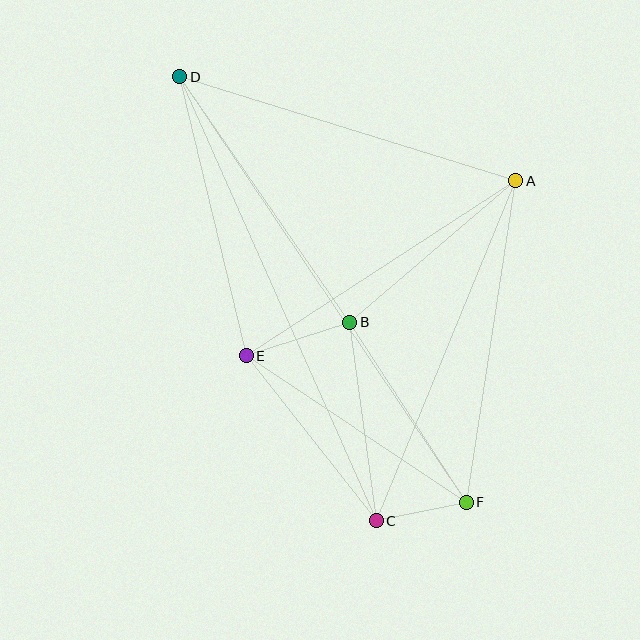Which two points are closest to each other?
Points C and F are closest to each other.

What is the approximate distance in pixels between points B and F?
The distance between B and F is approximately 215 pixels.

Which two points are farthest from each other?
Points D and F are farthest from each other.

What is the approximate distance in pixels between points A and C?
The distance between A and C is approximately 367 pixels.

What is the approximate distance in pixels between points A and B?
The distance between A and B is approximately 218 pixels.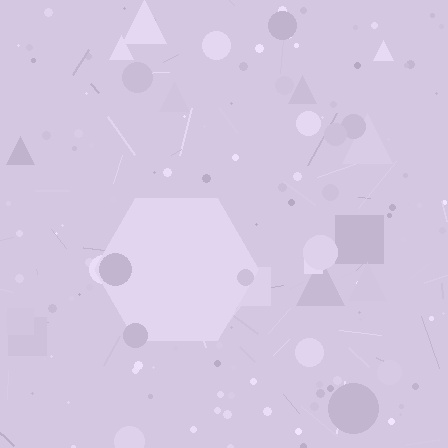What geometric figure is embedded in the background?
A hexagon is embedded in the background.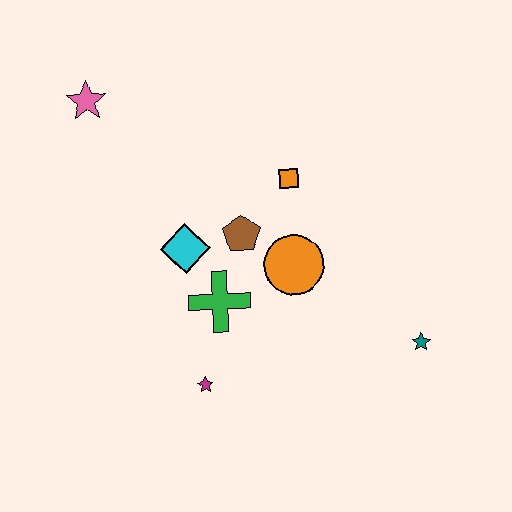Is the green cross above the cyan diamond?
No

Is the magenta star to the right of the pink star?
Yes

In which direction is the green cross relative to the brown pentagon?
The green cross is below the brown pentagon.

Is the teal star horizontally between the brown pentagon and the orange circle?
No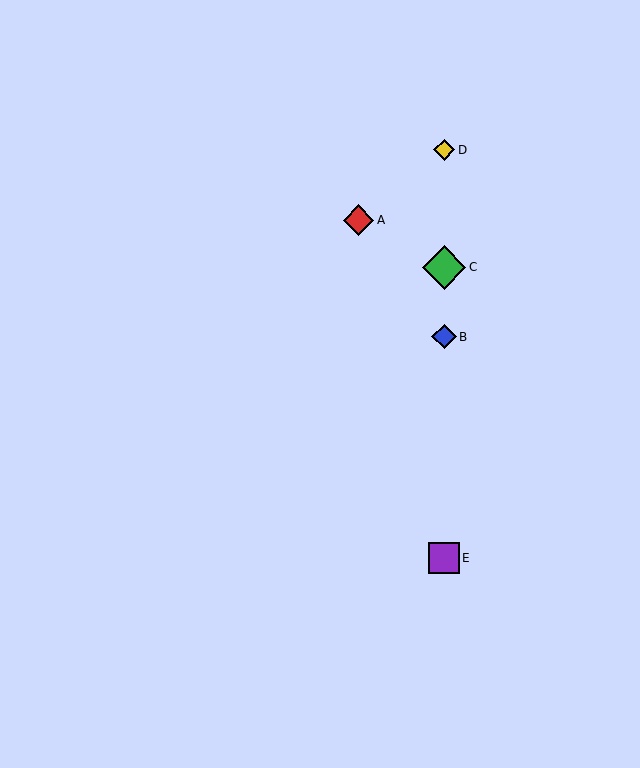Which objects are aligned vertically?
Objects B, C, D, E are aligned vertically.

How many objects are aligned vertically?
4 objects (B, C, D, E) are aligned vertically.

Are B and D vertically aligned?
Yes, both are at x≈444.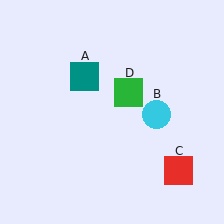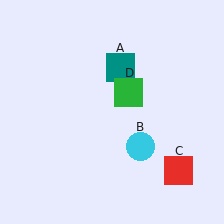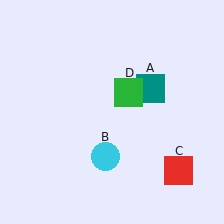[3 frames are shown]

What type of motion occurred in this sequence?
The teal square (object A), cyan circle (object B) rotated clockwise around the center of the scene.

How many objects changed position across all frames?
2 objects changed position: teal square (object A), cyan circle (object B).